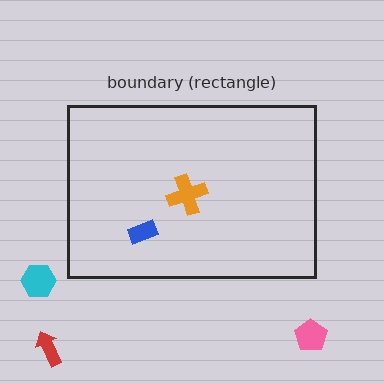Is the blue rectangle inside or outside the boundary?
Inside.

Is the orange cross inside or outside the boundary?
Inside.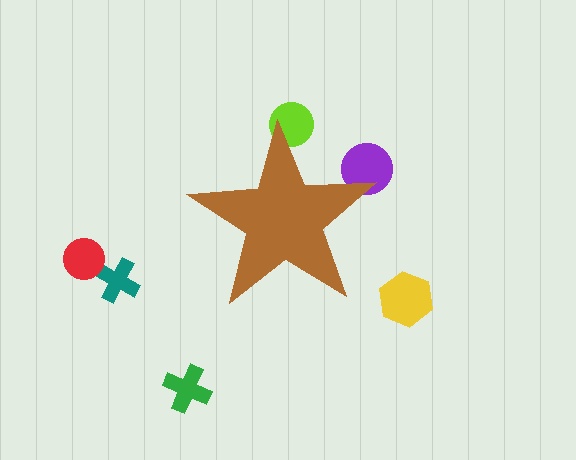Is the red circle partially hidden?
No, the red circle is fully visible.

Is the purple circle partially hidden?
Yes, the purple circle is partially hidden behind the brown star.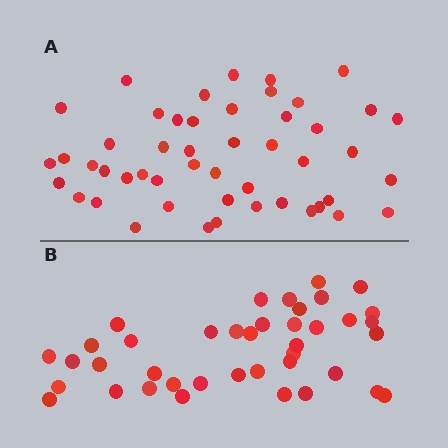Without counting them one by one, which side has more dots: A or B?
Region A (the top region) has more dots.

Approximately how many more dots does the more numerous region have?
Region A has roughly 8 or so more dots than region B.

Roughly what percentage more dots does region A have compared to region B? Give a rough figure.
About 20% more.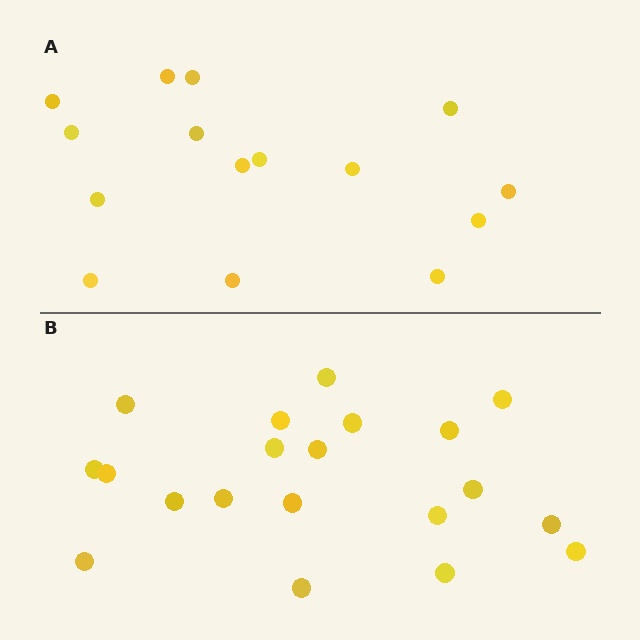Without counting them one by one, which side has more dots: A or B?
Region B (the bottom region) has more dots.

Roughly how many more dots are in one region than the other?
Region B has about 5 more dots than region A.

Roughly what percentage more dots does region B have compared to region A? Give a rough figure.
About 35% more.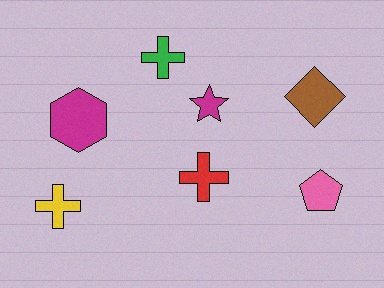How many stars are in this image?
There is 1 star.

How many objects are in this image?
There are 7 objects.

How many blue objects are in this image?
There are no blue objects.